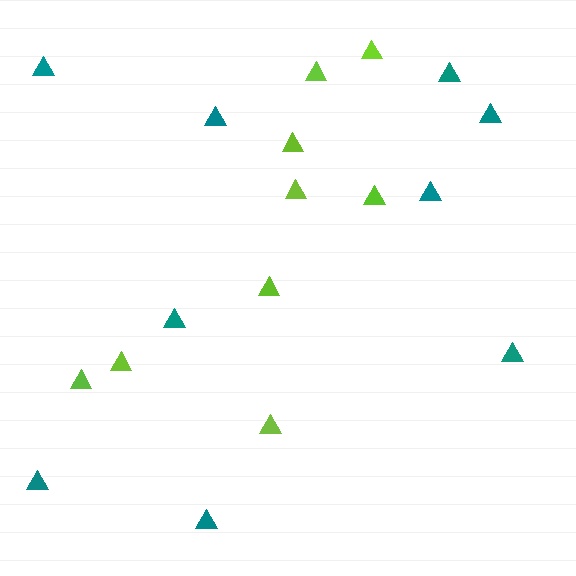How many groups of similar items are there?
There are 2 groups: one group of lime triangles (9) and one group of teal triangles (9).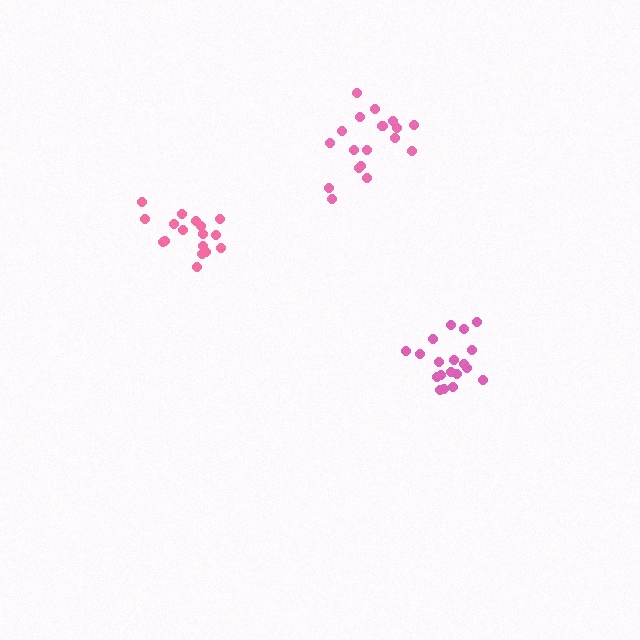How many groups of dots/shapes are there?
There are 3 groups.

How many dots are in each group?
Group 1: 19 dots, Group 2: 17 dots, Group 3: 18 dots (54 total).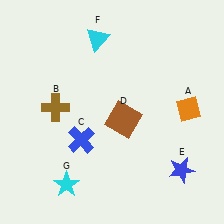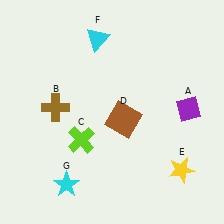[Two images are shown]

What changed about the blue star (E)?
In Image 1, E is blue. In Image 2, it changed to yellow.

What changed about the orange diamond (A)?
In Image 1, A is orange. In Image 2, it changed to purple.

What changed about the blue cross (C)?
In Image 1, C is blue. In Image 2, it changed to lime.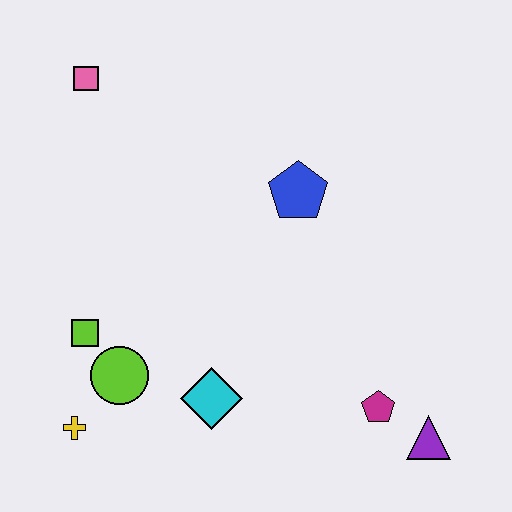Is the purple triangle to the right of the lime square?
Yes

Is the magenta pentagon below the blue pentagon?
Yes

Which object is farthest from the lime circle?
The purple triangle is farthest from the lime circle.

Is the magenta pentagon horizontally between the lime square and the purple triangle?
Yes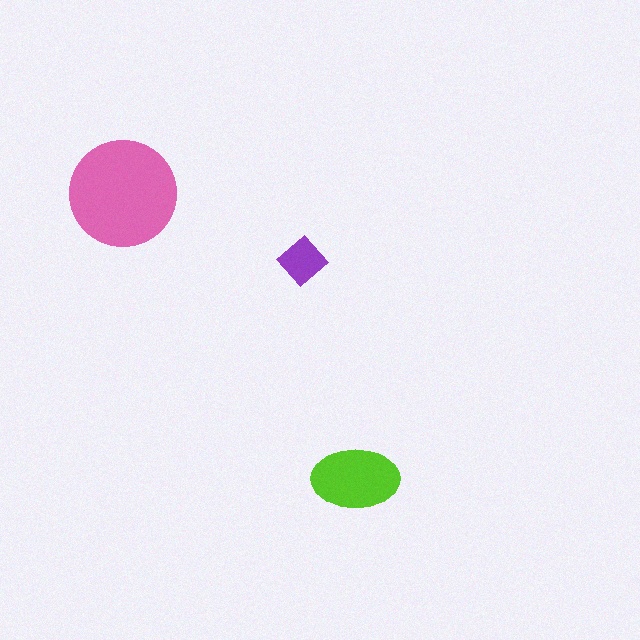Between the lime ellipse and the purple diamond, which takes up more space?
The lime ellipse.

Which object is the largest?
The pink circle.